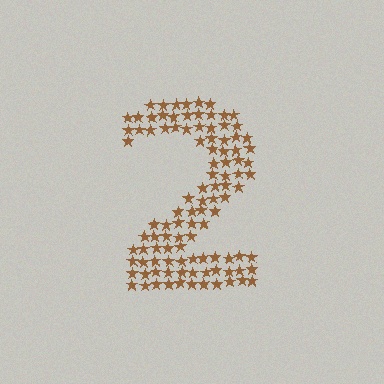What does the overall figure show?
The overall figure shows the digit 2.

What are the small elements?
The small elements are stars.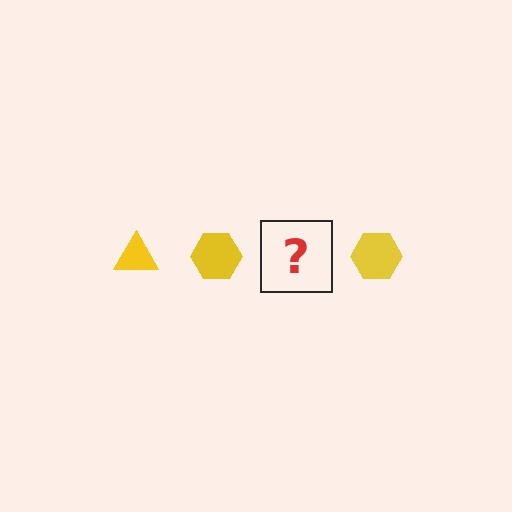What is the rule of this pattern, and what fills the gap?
The rule is that the pattern cycles through triangle, hexagon shapes in yellow. The gap should be filled with a yellow triangle.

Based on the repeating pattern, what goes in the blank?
The blank should be a yellow triangle.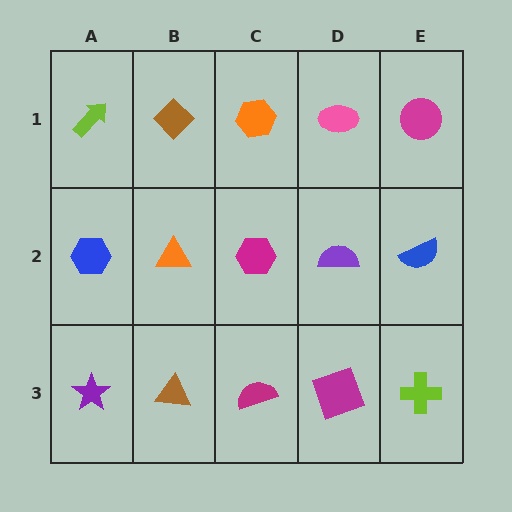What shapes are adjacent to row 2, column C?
An orange hexagon (row 1, column C), a magenta semicircle (row 3, column C), an orange triangle (row 2, column B), a purple semicircle (row 2, column D).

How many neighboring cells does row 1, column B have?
3.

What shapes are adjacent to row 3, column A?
A blue hexagon (row 2, column A), a brown triangle (row 3, column B).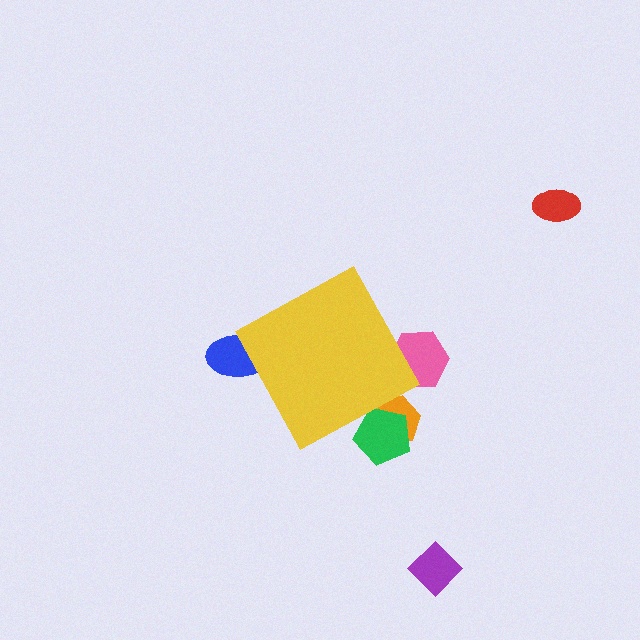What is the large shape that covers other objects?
A yellow diamond.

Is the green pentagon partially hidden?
Yes, the green pentagon is partially hidden behind the yellow diamond.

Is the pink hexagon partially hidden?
Yes, the pink hexagon is partially hidden behind the yellow diamond.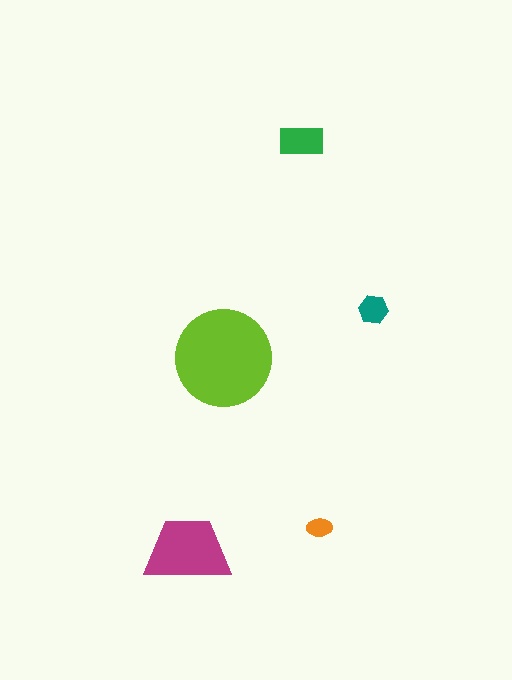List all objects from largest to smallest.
The lime circle, the magenta trapezoid, the green rectangle, the teal hexagon, the orange ellipse.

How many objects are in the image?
There are 5 objects in the image.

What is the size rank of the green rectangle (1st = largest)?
3rd.